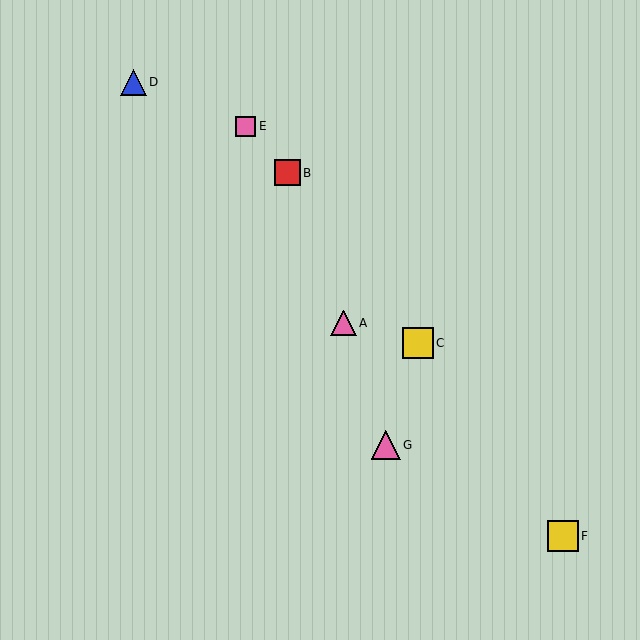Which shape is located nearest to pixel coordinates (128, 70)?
The blue triangle (labeled D) at (133, 82) is nearest to that location.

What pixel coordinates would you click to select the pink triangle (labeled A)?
Click at (343, 323) to select the pink triangle A.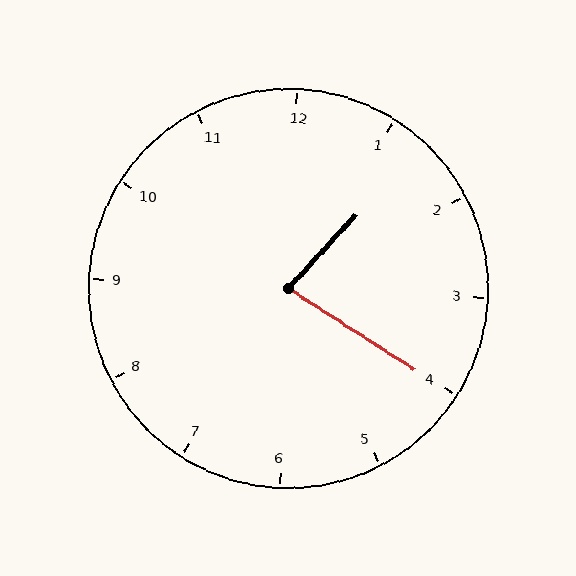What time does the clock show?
1:20.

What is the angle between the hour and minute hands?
Approximately 80 degrees.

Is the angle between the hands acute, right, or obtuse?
It is acute.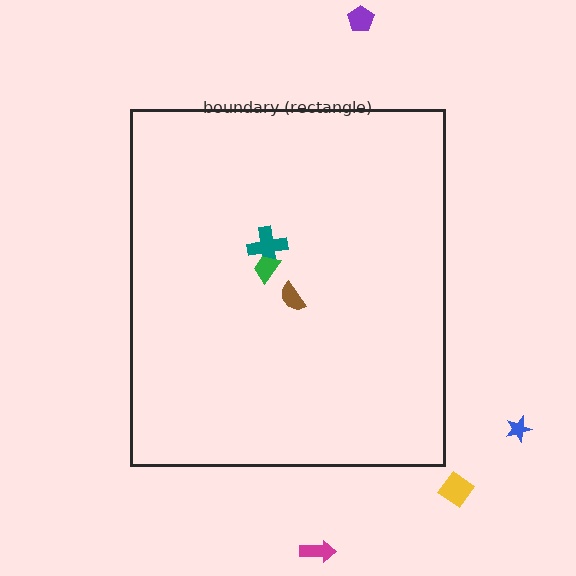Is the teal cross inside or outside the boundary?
Inside.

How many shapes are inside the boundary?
3 inside, 4 outside.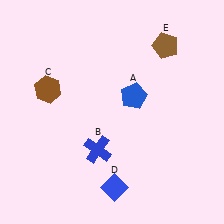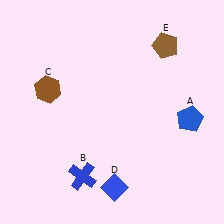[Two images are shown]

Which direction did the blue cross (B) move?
The blue cross (B) moved down.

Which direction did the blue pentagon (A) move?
The blue pentagon (A) moved right.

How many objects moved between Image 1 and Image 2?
2 objects moved between the two images.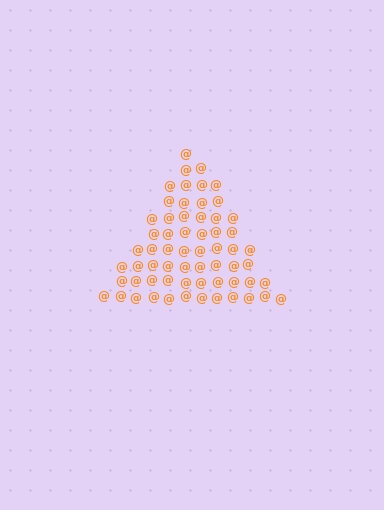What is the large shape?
The large shape is a triangle.